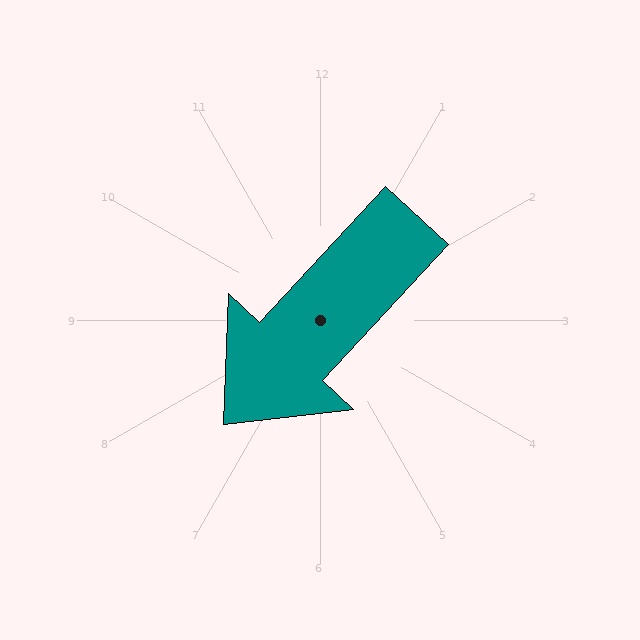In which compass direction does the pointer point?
Southwest.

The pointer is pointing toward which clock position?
Roughly 7 o'clock.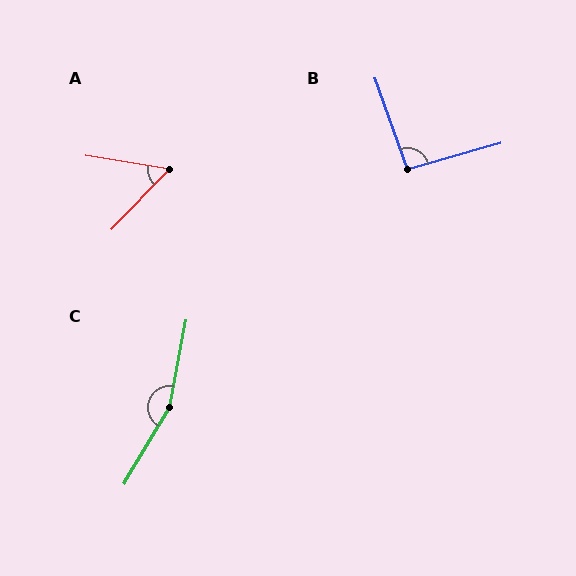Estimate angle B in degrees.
Approximately 94 degrees.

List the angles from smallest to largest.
A (55°), B (94°), C (160°).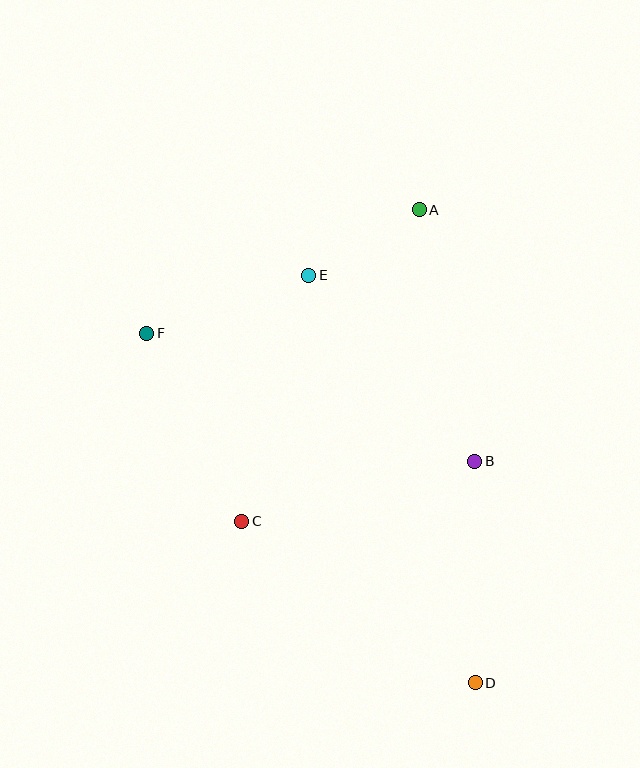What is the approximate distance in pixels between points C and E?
The distance between C and E is approximately 255 pixels.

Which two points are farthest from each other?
Points D and F are farthest from each other.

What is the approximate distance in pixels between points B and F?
The distance between B and F is approximately 352 pixels.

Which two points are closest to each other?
Points A and E are closest to each other.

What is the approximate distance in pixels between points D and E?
The distance between D and E is approximately 440 pixels.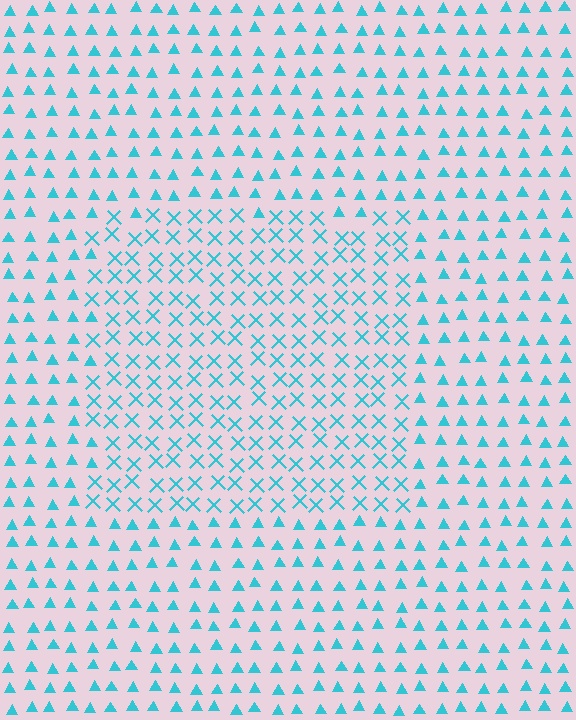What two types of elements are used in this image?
The image uses X marks inside the rectangle region and triangles outside it.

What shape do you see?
I see a rectangle.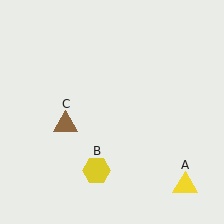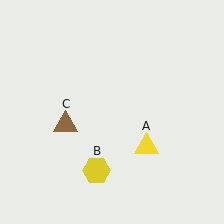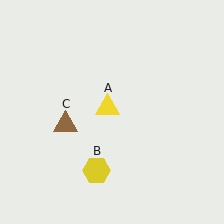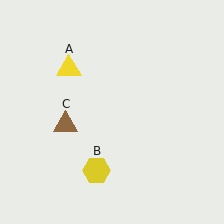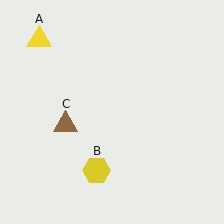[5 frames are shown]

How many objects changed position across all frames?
1 object changed position: yellow triangle (object A).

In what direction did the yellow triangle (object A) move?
The yellow triangle (object A) moved up and to the left.